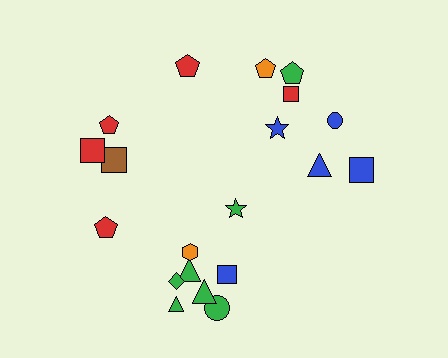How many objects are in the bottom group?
There are 8 objects.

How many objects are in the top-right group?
There are 7 objects.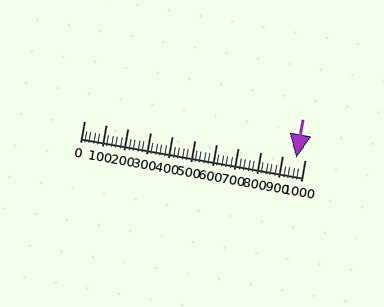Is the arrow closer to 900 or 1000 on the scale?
The arrow is closer to 1000.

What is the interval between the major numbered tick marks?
The major tick marks are spaced 100 units apart.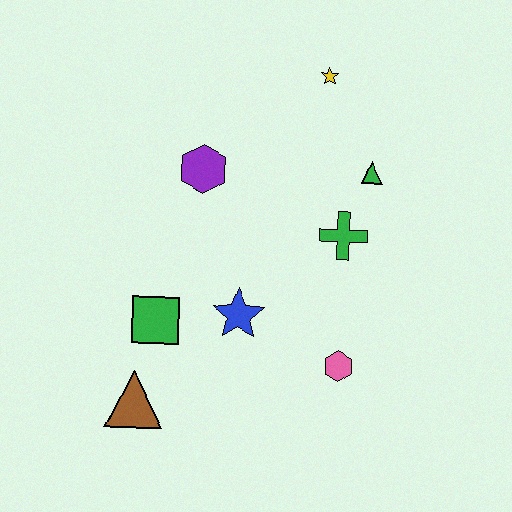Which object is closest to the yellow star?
The green triangle is closest to the yellow star.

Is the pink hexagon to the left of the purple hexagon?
No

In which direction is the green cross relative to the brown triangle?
The green cross is to the right of the brown triangle.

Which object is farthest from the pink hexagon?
The yellow star is farthest from the pink hexagon.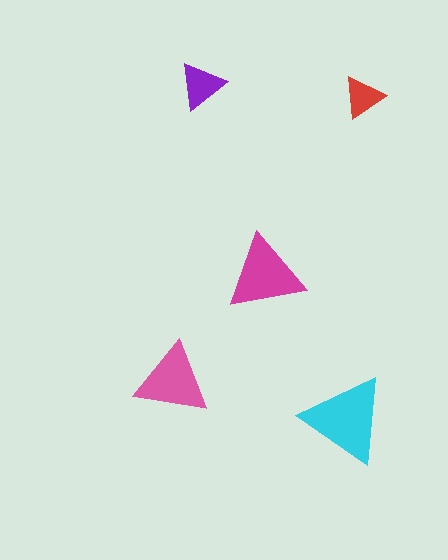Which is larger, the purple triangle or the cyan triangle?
The cyan one.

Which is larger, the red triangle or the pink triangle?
The pink one.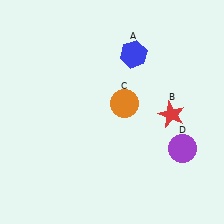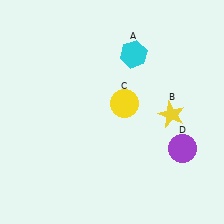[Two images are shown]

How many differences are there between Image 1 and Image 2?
There are 3 differences between the two images.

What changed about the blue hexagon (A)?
In Image 1, A is blue. In Image 2, it changed to cyan.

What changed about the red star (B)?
In Image 1, B is red. In Image 2, it changed to yellow.